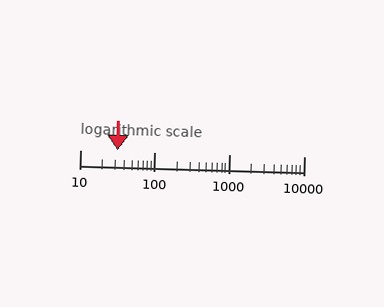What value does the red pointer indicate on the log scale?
The pointer indicates approximately 32.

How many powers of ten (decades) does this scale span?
The scale spans 3 decades, from 10 to 10000.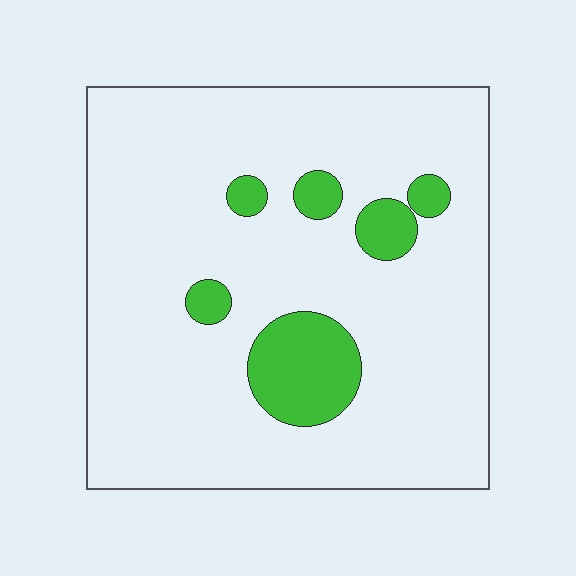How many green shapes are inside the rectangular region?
6.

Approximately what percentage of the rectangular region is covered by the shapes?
Approximately 10%.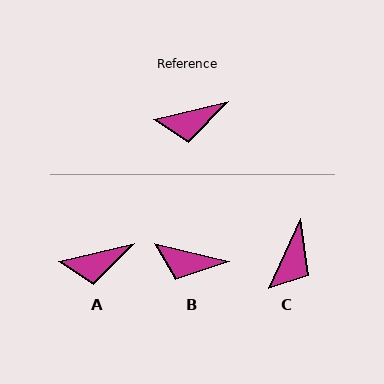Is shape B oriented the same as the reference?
No, it is off by about 26 degrees.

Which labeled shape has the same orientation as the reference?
A.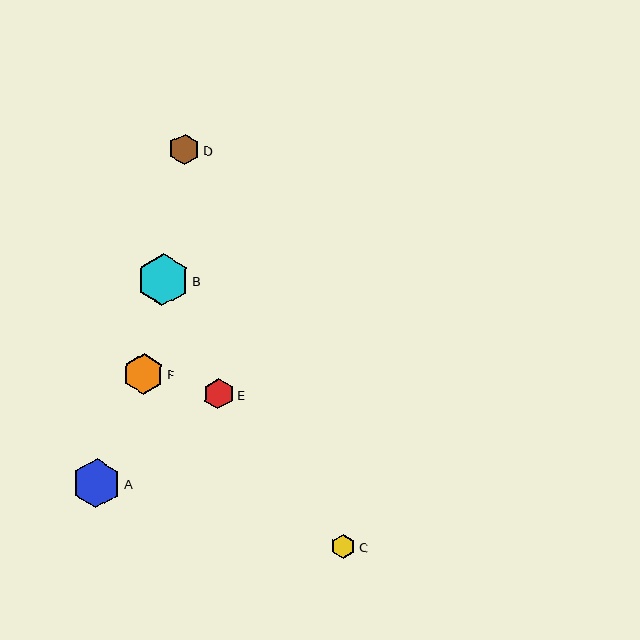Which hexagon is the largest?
Hexagon B is the largest with a size of approximately 52 pixels.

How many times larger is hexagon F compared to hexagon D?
Hexagon F is approximately 1.3 times the size of hexagon D.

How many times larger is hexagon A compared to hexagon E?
Hexagon A is approximately 1.6 times the size of hexagon E.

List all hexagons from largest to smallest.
From largest to smallest: B, A, F, D, E, C.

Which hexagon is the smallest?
Hexagon C is the smallest with a size of approximately 25 pixels.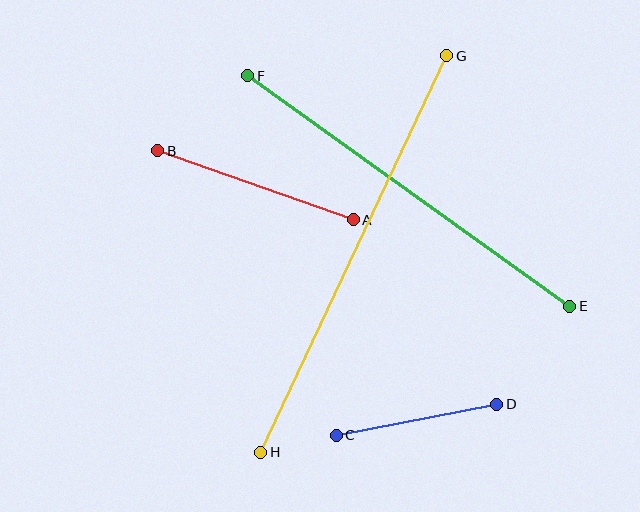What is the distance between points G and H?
The distance is approximately 438 pixels.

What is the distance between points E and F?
The distance is approximately 396 pixels.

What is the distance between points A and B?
The distance is approximately 207 pixels.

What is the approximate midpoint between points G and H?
The midpoint is at approximately (354, 254) pixels.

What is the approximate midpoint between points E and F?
The midpoint is at approximately (409, 191) pixels.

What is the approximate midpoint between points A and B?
The midpoint is at approximately (256, 185) pixels.